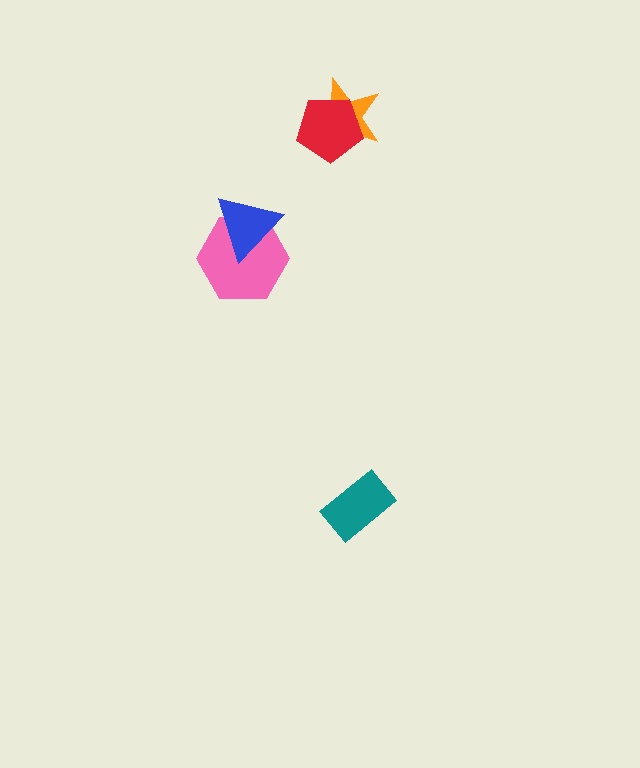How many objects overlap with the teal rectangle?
0 objects overlap with the teal rectangle.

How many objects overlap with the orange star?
1 object overlaps with the orange star.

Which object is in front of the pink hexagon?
The blue triangle is in front of the pink hexagon.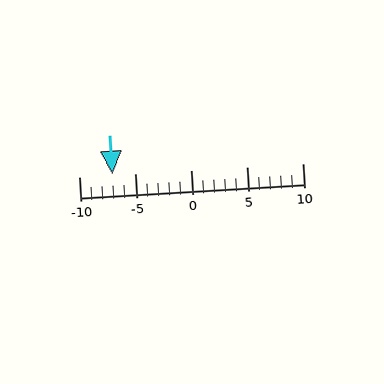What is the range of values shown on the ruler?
The ruler shows values from -10 to 10.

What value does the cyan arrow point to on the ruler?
The cyan arrow points to approximately -7.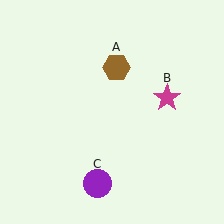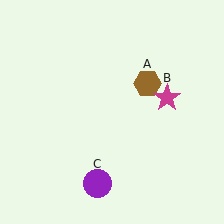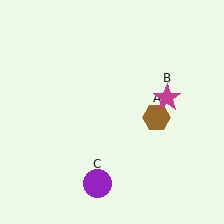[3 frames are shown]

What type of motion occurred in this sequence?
The brown hexagon (object A) rotated clockwise around the center of the scene.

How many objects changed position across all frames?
1 object changed position: brown hexagon (object A).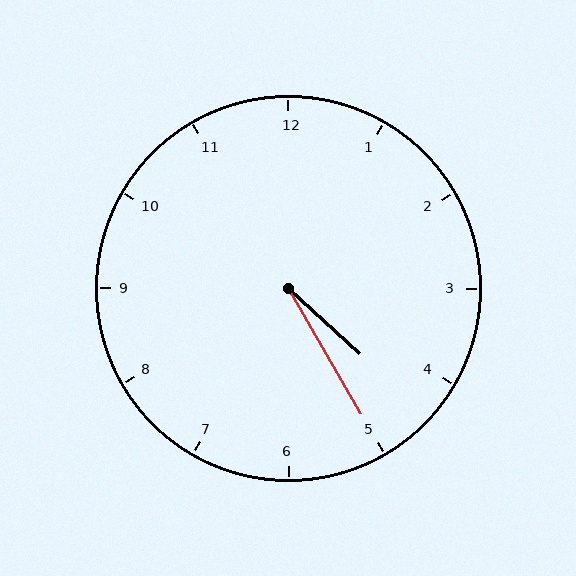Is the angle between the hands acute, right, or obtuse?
It is acute.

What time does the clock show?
4:25.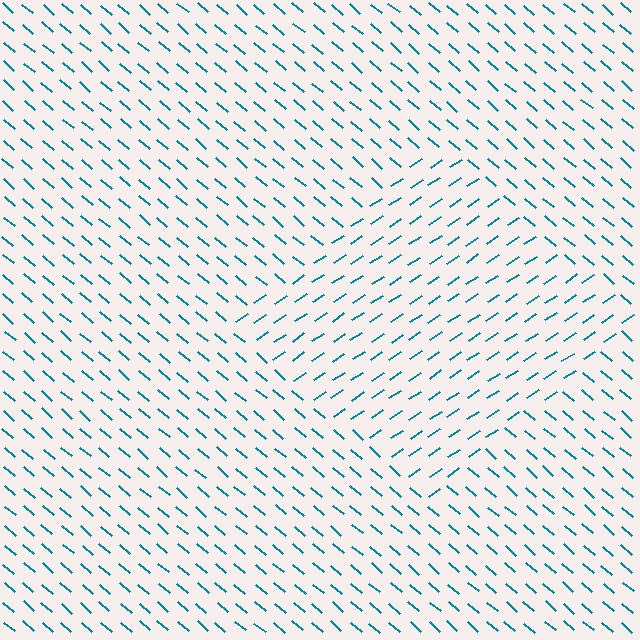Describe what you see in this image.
The image is filled with small teal line segments. A diamond region in the image has lines oriented differently from the surrounding lines, creating a visible texture boundary.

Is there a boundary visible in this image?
Yes, there is a texture boundary formed by a change in line orientation.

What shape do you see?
I see a diamond.